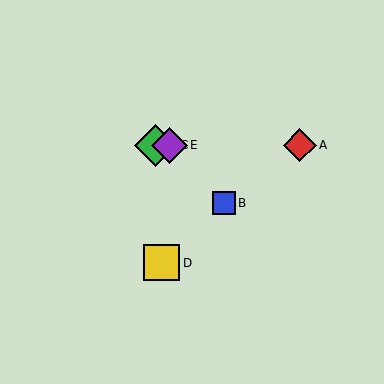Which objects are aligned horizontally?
Objects A, C, E are aligned horizontally.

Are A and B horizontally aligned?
No, A is at y≈145 and B is at y≈203.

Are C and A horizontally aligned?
Yes, both are at y≈145.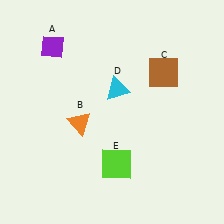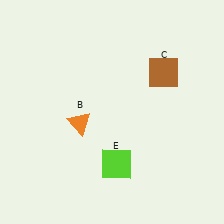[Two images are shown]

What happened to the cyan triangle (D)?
The cyan triangle (D) was removed in Image 2. It was in the top-right area of Image 1.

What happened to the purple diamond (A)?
The purple diamond (A) was removed in Image 2. It was in the top-left area of Image 1.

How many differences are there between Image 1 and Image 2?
There are 2 differences between the two images.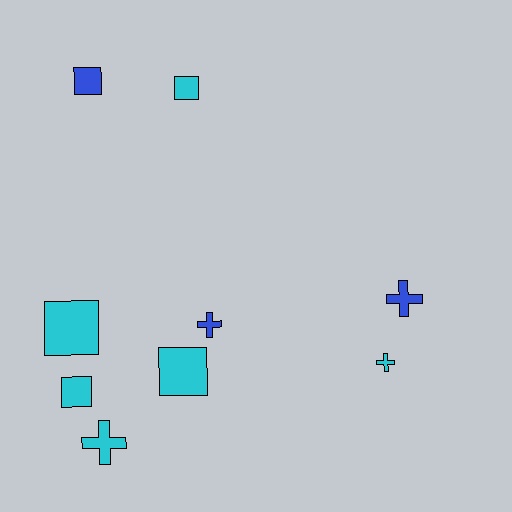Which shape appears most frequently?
Square, with 5 objects.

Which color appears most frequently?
Cyan, with 6 objects.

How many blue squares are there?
There is 1 blue square.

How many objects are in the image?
There are 9 objects.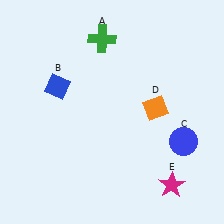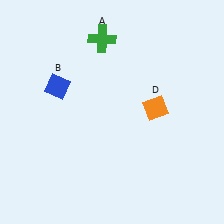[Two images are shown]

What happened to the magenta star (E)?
The magenta star (E) was removed in Image 2. It was in the bottom-right area of Image 1.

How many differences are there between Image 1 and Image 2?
There are 2 differences between the two images.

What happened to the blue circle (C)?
The blue circle (C) was removed in Image 2. It was in the bottom-right area of Image 1.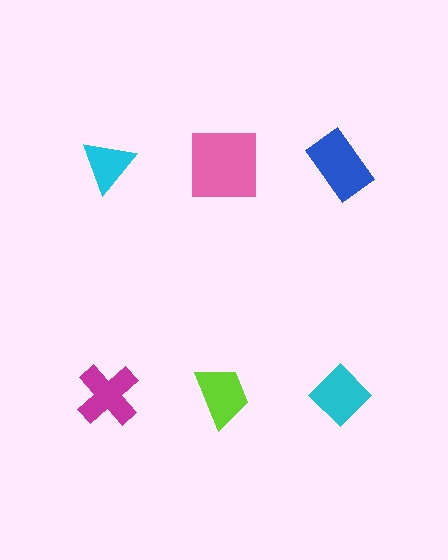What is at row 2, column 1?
A magenta cross.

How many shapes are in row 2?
3 shapes.